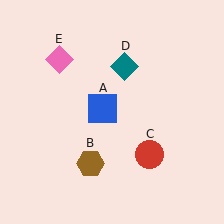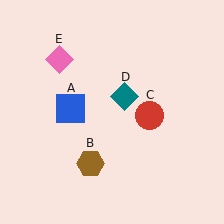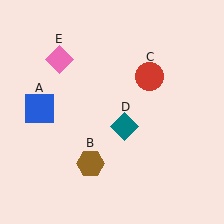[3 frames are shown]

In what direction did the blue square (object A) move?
The blue square (object A) moved left.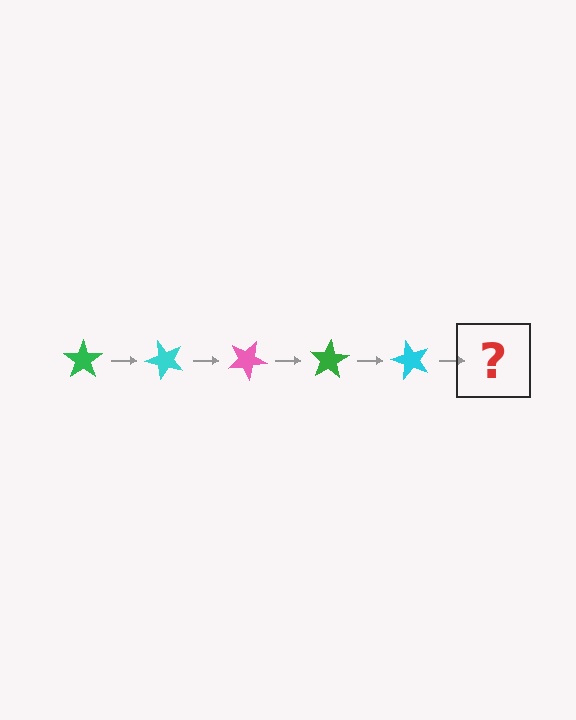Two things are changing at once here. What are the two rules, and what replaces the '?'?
The two rules are that it rotates 50 degrees each step and the color cycles through green, cyan, and pink. The '?' should be a pink star, rotated 250 degrees from the start.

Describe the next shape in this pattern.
It should be a pink star, rotated 250 degrees from the start.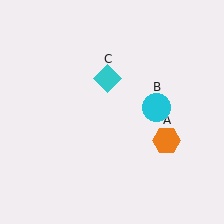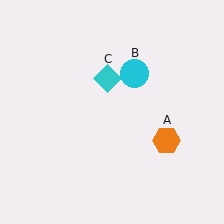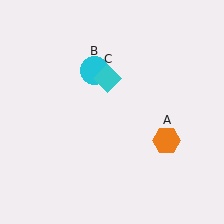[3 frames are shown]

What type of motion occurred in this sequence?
The cyan circle (object B) rotated counterclockwise around the center of the scene.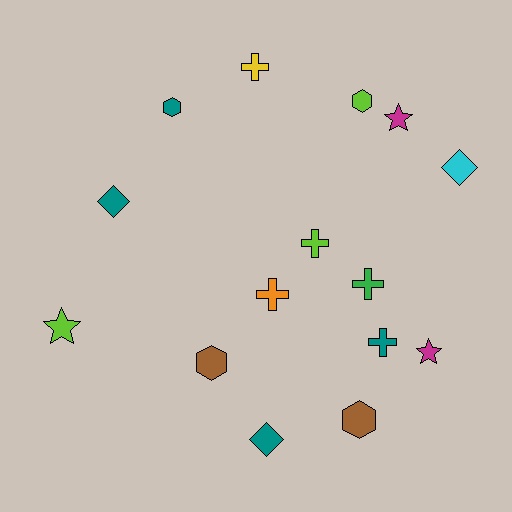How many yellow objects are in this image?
There is 1 yellow object.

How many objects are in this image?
There are 15 objects.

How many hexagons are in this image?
There are 4 hexagons.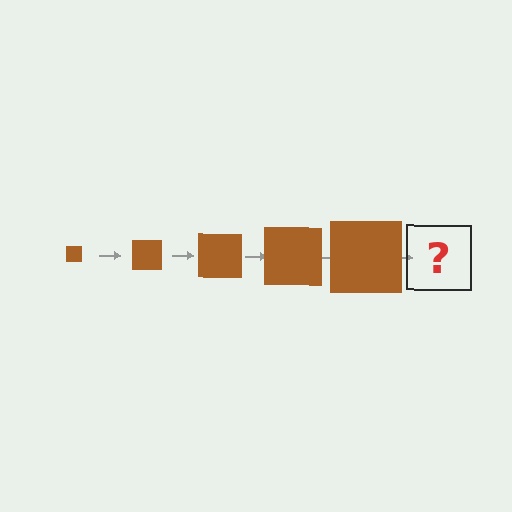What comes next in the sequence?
The next element should be a brown square, larger than the previous one.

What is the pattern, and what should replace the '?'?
The pattern is that the square gets progressively larger each step. The '?' should be a brown square, larger than the previous one.